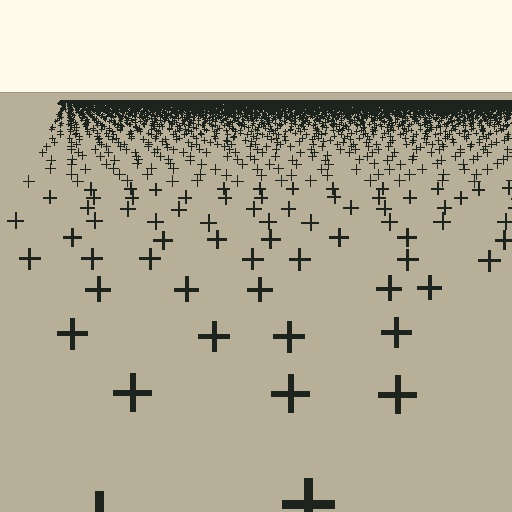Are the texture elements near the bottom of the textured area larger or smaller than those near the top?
Larger. Near the bottom, elements are closer to the viewer and appear at a bigger on-screen size.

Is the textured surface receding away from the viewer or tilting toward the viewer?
The surface is receding away from the viewer. Texture elements get smaller and denser toward the top.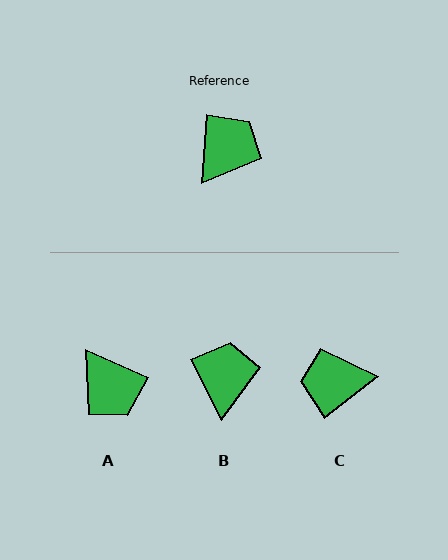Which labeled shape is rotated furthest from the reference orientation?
C, about 132 degrees away.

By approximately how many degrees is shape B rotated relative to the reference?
Approximately 32 degrees counter-clockwise.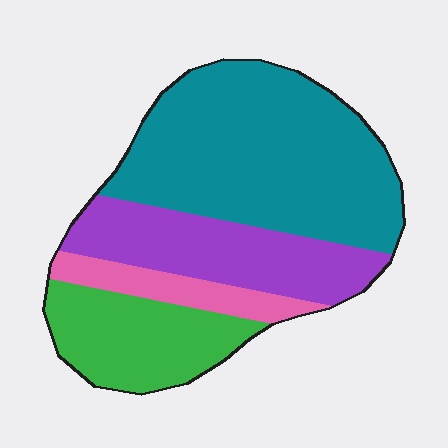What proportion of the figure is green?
Green takes up between a sixth and a third of the figure.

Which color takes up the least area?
Pink, at roughly 10%.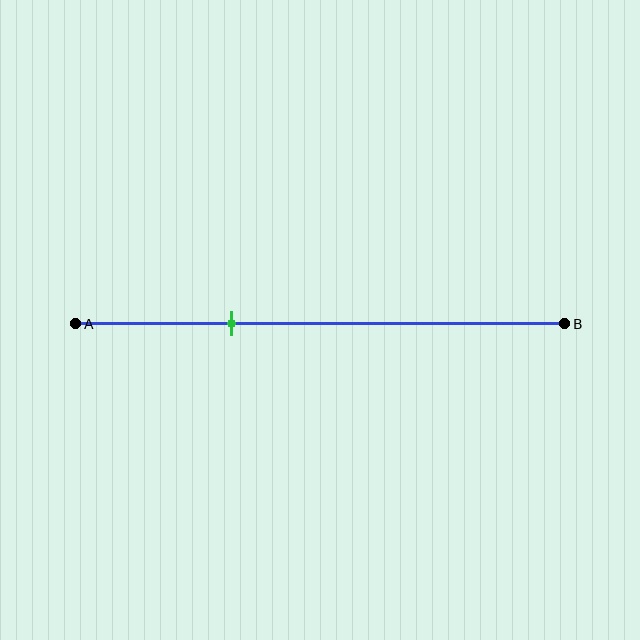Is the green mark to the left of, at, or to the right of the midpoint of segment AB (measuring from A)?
The green mark is to the left of the midpoint of segment AB.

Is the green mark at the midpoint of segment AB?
No, the mark is at about 30% from A, not at the 50% midpoint.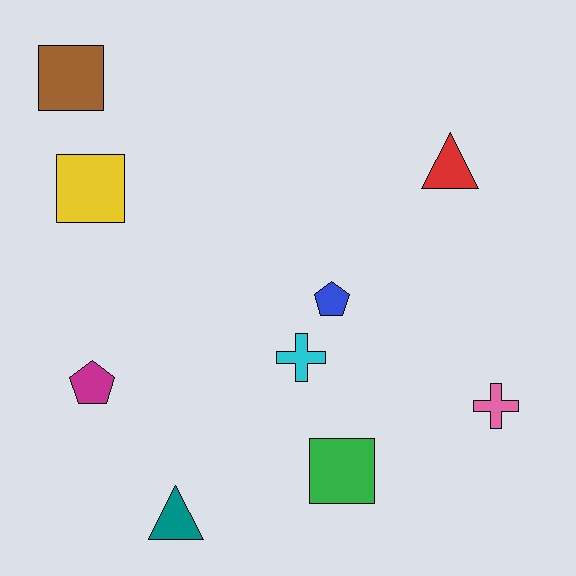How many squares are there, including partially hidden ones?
There are 3 squares.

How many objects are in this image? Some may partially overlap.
There are 9 objects.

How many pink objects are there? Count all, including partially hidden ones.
There is 1 pink object.